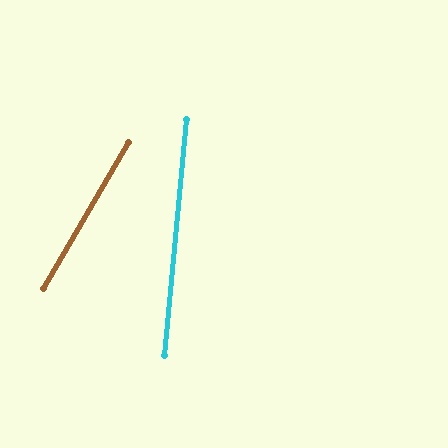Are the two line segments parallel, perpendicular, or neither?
Neither parallel nor perpendicular — they differ by about 25°.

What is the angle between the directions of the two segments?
Approximately 25 degrees.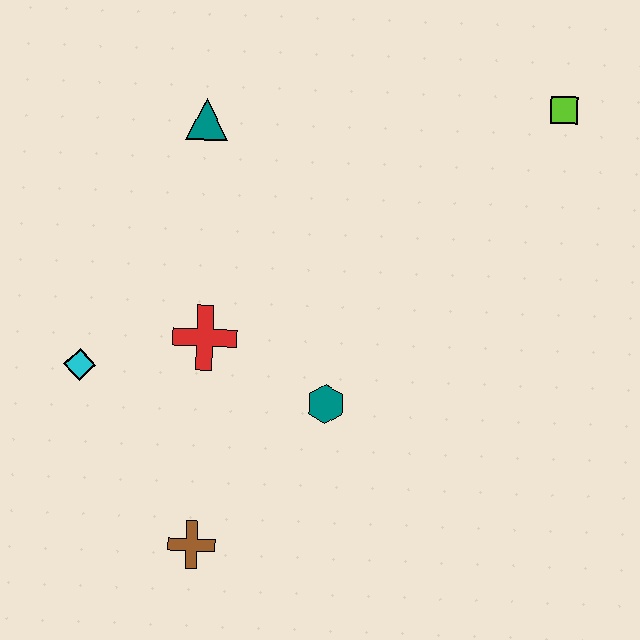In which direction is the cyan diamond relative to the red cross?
The cyan diamond is to the left of the red cross.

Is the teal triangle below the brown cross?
No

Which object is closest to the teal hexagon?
The red cross is closest to the teal hexagon.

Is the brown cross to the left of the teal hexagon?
Yes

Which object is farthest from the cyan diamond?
The lime square is farthest from the cyan diamond.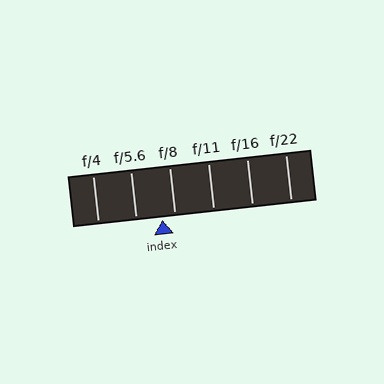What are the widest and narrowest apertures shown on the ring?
The widest aperture shown is f/4 and the narrowest is f/22.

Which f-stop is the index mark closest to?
The index mark is closest to f/8.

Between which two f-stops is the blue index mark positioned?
The index mark is between f/5.6 and f/8.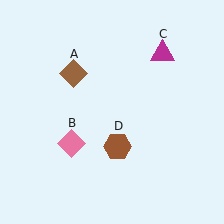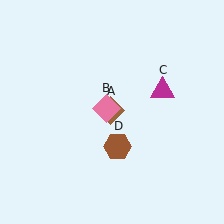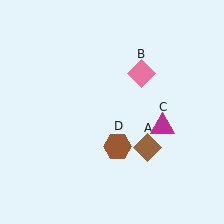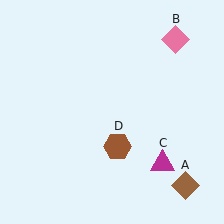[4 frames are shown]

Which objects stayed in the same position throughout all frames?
Brown hexagon (object D) remained stationary.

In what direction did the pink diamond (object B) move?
The pink diamond (object B) moved up and to the right.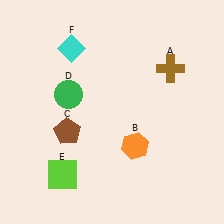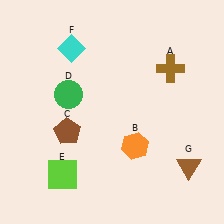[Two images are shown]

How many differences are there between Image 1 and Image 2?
There is 1 difference between the two images.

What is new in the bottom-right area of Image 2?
A brown triangle (G) was added in the bottom-right area of Image 2.